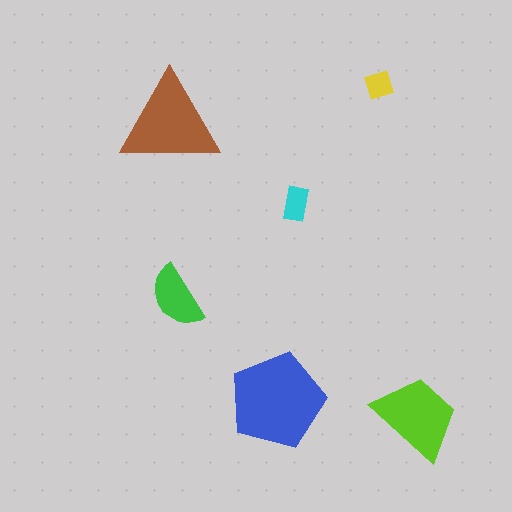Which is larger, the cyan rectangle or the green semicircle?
The green semicircle.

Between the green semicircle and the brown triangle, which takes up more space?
The brown triangle.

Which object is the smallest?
The yellow diamond.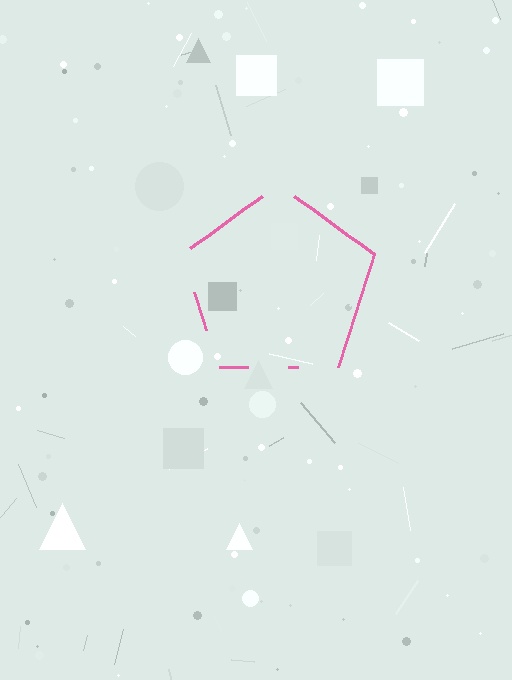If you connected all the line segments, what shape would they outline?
They would outline a pentagon.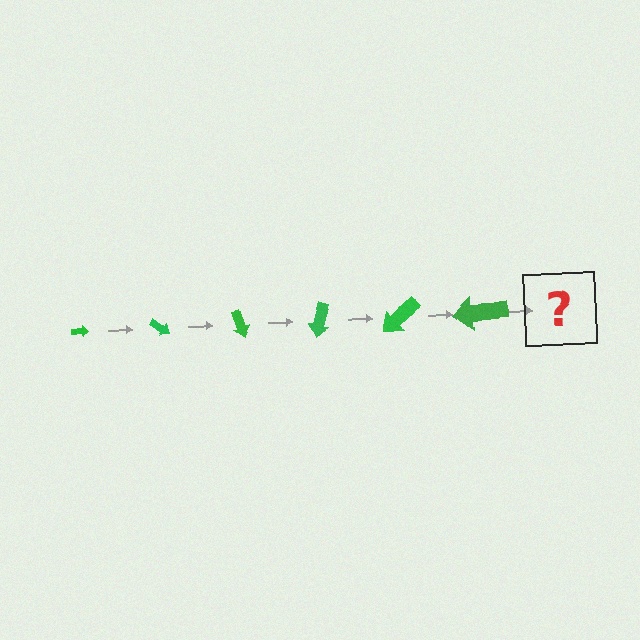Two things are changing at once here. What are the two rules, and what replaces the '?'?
The two rules are that the arrow grows larger each step and it rotates 35 degrees each step. The '?' should be an arrow, larger than the previous one and rotated 210 degrees from the start.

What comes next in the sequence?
The next element should be an arrow, larger than the previous one and rotated 210 degrees from the start.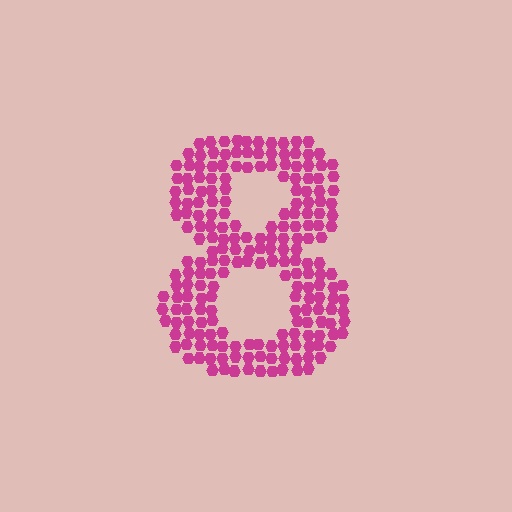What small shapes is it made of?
It is made of small hexagons.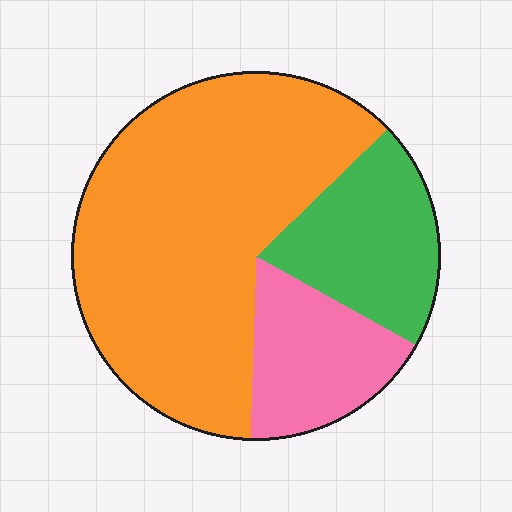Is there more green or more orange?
Orange.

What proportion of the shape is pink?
Pink takes up about one sixth (1/6) of the shape.